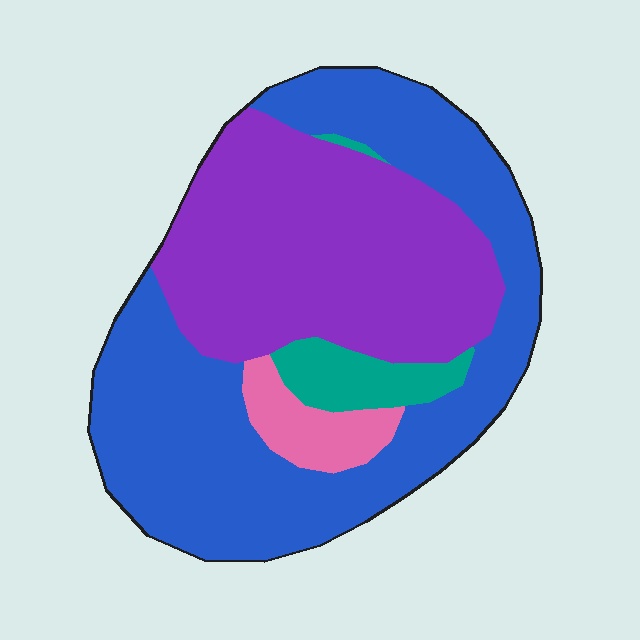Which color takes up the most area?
Blue, at roughly 50%.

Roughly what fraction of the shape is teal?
Teal covers about 5% of the shape.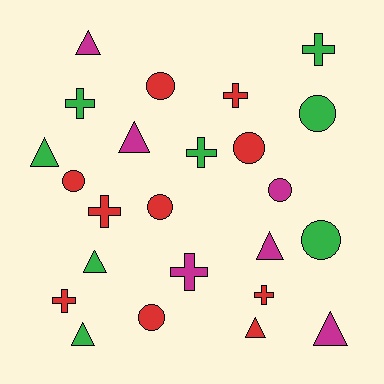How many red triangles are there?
There is 1 red triangle.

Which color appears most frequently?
Red, with 10 objects.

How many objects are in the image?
There are 24 objects.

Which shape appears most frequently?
Cross, with 8 objects.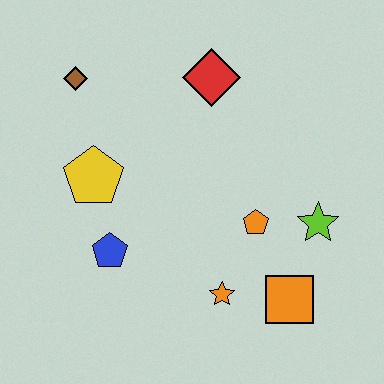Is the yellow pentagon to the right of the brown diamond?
Yes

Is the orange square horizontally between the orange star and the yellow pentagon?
No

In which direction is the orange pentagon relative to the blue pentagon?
The orange pentagon is to the right of the blue pentagon.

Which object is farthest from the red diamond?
The orange square is farthest from the red diamond.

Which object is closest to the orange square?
The orange star is closest to the orange square.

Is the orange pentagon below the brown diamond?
Yes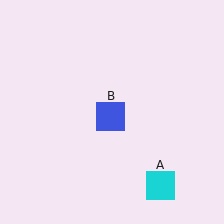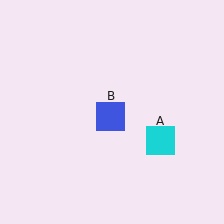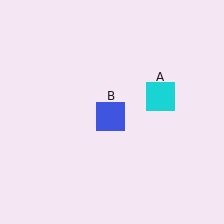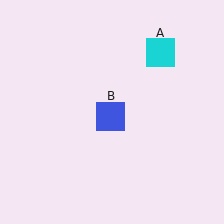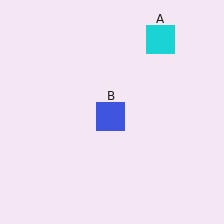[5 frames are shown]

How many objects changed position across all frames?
1 object changed position: cyan square (object A).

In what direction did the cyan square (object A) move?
The cyan square (object A) moved up.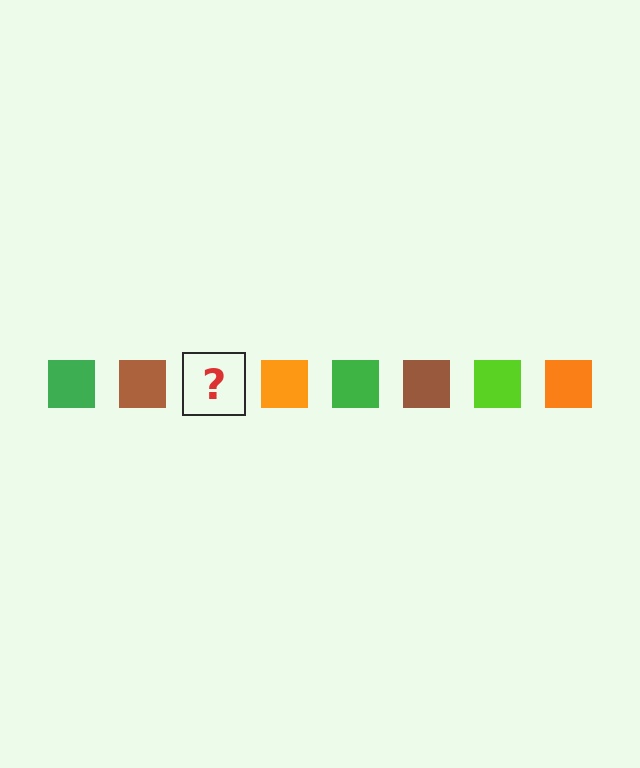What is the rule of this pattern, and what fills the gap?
The rule is that the pattern cycles through green, brown, lime, orange squares. The gap should be filled with a lime square.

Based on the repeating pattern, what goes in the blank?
The blank should be a lime square.